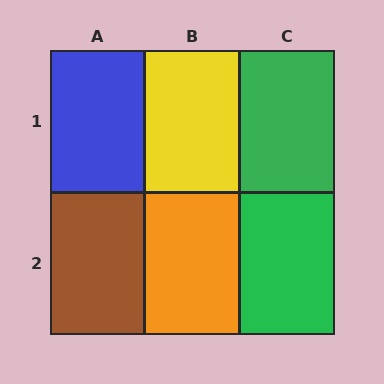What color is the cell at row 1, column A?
Blue.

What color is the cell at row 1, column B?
Yellow.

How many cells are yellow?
1 cell is yellow.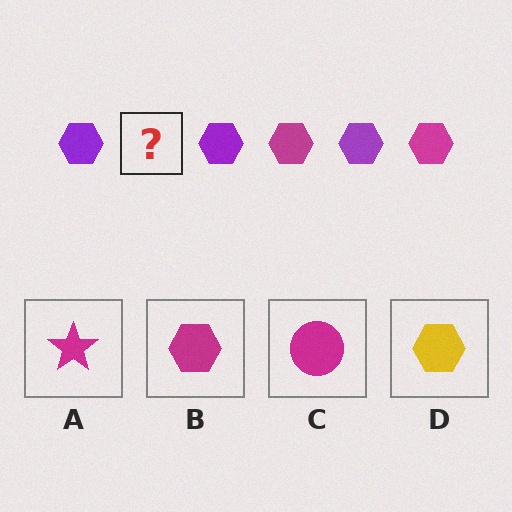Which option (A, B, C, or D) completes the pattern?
B.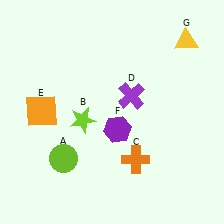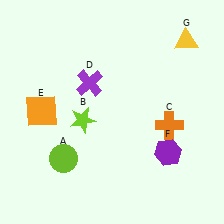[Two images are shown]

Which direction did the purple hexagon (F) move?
The purple hexagon (F) moved right.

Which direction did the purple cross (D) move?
The purple cross (D) moved left.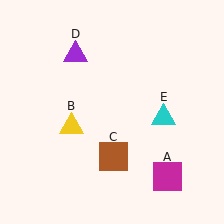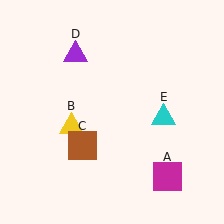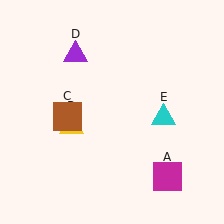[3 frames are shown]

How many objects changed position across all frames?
1 object changed position: brown square (object C).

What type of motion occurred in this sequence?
The brown square (object C) rotated clockwise around the center of the scene.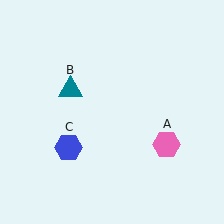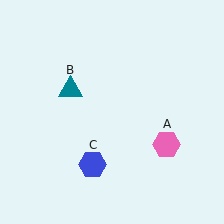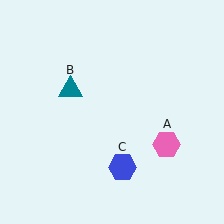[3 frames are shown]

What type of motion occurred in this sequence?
The blue hexagon (object C) rotated counterclockwise around the center of the scene.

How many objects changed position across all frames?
1 object changed position: blue hexagon (object C).